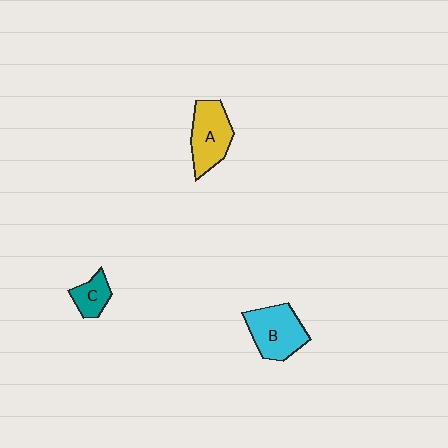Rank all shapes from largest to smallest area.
From largest to smallest: B (cyan), A (yellow), C (teal).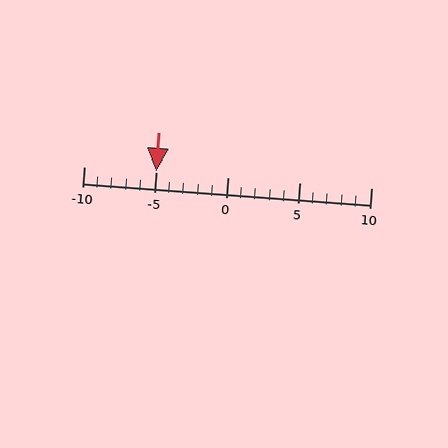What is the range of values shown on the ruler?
The ruler shows values from -10 to 10.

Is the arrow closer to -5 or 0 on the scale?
The arrow is closer to -5.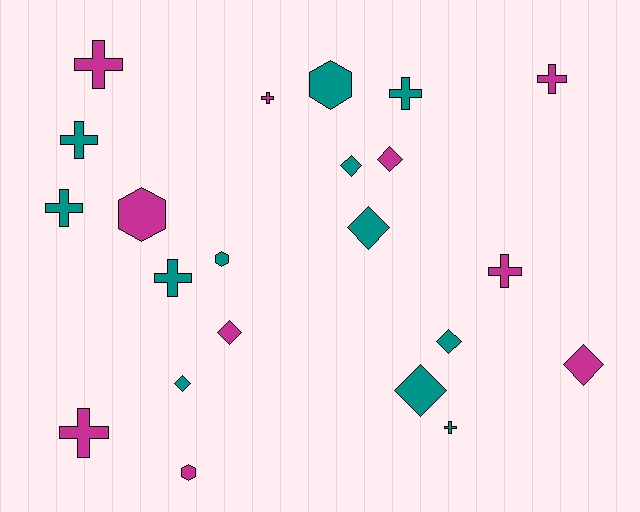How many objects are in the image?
There are 22 objects.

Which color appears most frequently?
Teal, with 12 objects.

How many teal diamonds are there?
There are 5 teal diamonds.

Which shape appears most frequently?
Cross, with 10 objects.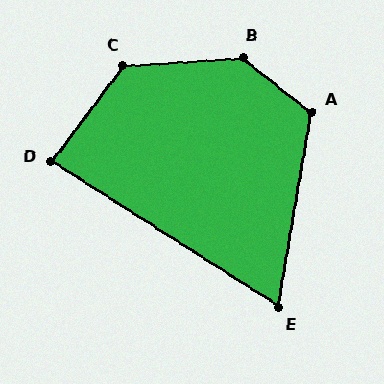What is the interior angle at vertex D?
Approximately 86 degrees (approximately right).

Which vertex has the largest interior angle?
B, at approximately 137 degrees.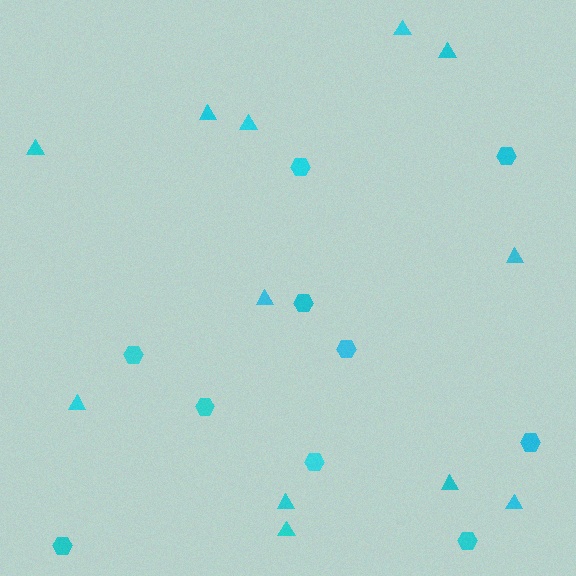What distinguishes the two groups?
There are 2 groups: one group of hexagons (10) and one group of triangles (12).